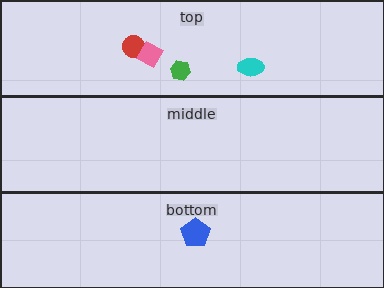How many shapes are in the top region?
4.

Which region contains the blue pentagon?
The bottom region.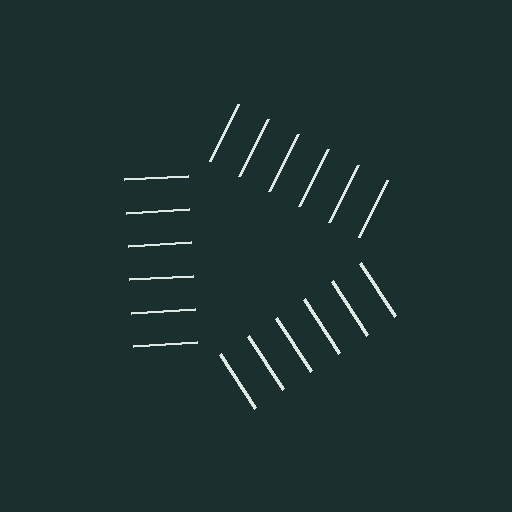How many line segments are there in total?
18 — 6 along each of the 3 edges.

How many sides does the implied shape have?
3 sides — the line-ends trace a triangle.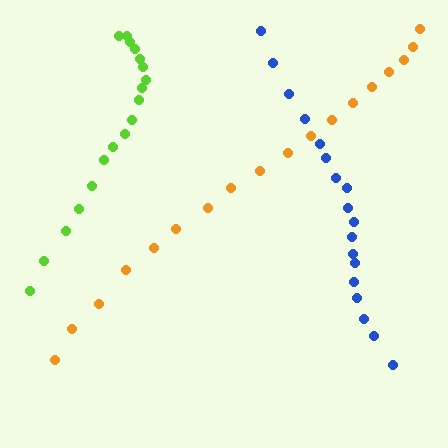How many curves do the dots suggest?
There are 3 distinct paths.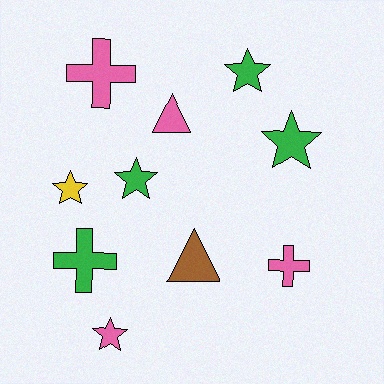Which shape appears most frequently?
Star, with 5 objects.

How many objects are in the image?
There are 10 objects.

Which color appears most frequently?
Green, with 4 objects.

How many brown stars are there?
There are no brown stars.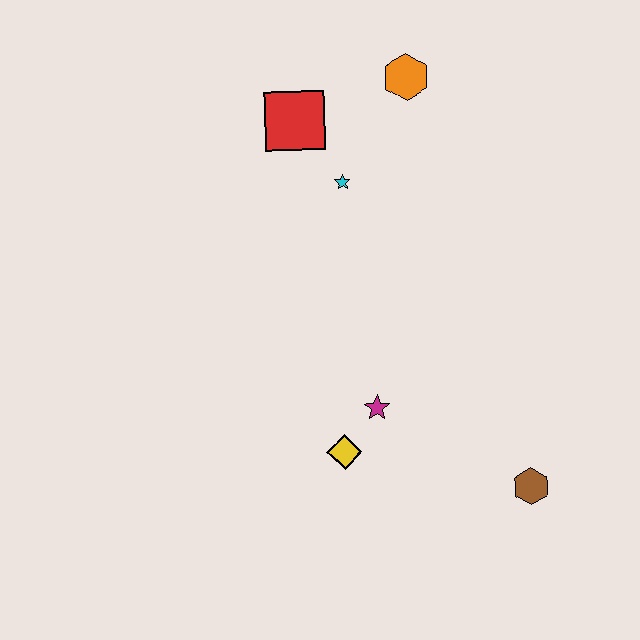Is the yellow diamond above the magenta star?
No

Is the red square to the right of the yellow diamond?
No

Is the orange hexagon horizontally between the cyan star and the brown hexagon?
Yes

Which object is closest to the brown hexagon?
The magenta star is closest to the brown hexagon.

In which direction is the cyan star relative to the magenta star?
The cyan star is above the magenta star.